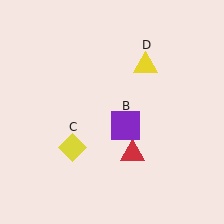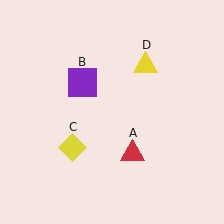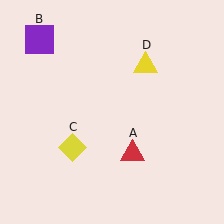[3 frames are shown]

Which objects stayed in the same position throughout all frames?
Red triangle (object A) and yellow diamond (object C) and yellow triangle (object D) remained stationary.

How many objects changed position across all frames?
1 object changed position: purple square (object B).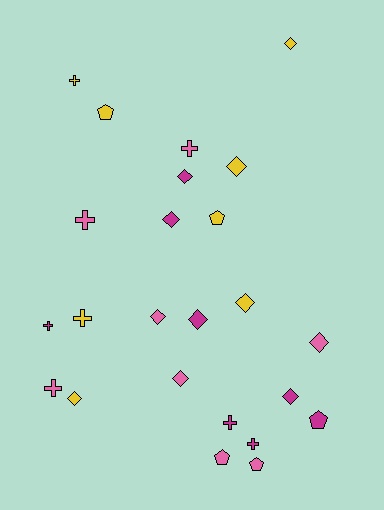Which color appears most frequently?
Yellow, with 8 objects.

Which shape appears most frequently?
Diamond, with 11 objects.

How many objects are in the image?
There are 24 objects.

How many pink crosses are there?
There are 3 pink crosses.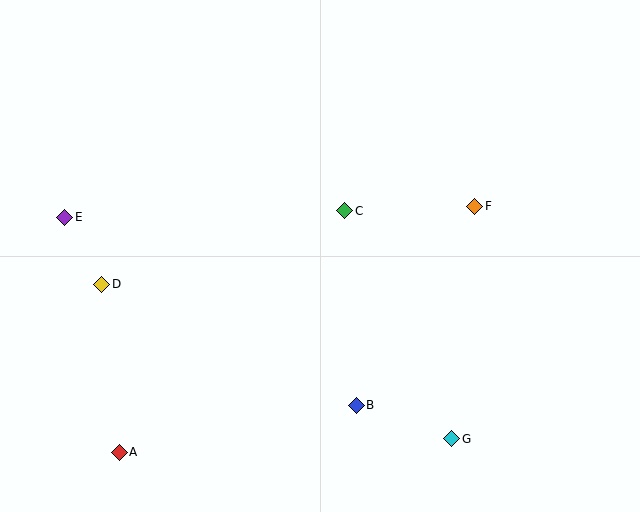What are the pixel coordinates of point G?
Point G is at (452, 439).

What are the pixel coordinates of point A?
Point A is at (119, 452).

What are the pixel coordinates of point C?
Point C is at (345, 211).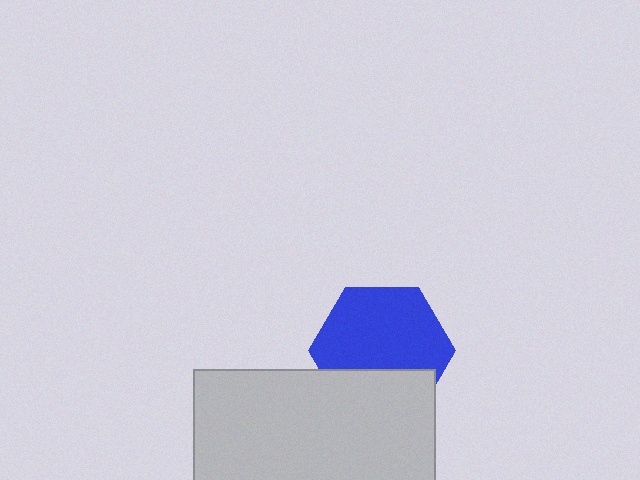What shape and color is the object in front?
The object in front is a light gray rectangle.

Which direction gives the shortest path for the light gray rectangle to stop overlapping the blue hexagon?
Moving down gives the shortest separation.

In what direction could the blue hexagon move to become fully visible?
The blue hexagon could move up. That would shift it out from behind the light gray rectangle entirely.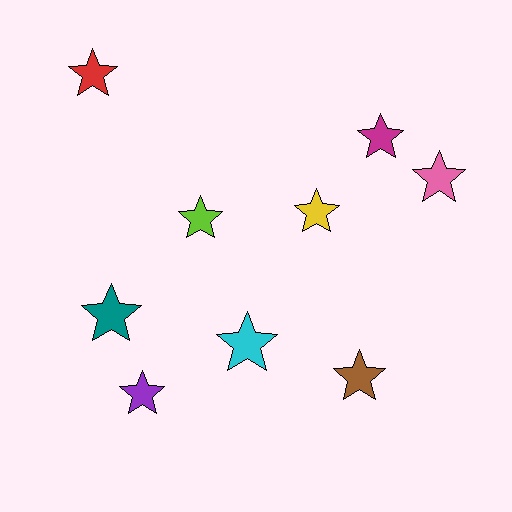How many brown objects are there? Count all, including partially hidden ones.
There is 1 brown object.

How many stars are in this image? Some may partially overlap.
There are 9 stars.